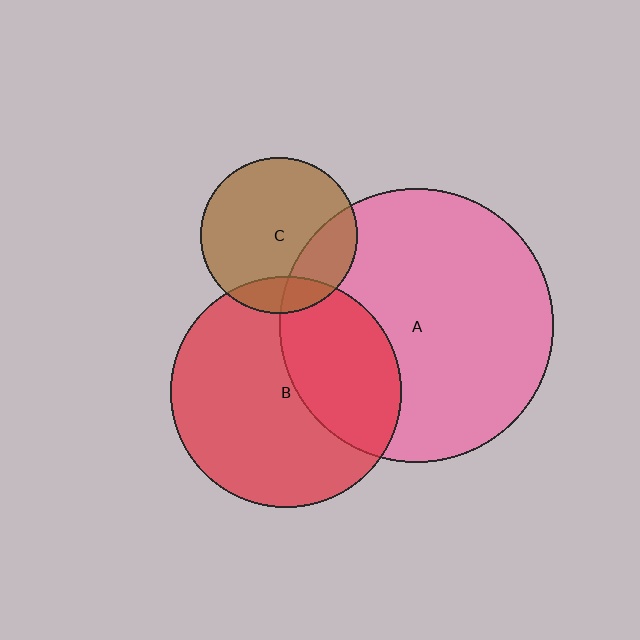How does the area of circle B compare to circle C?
Approximately 2.2 times.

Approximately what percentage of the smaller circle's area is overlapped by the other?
Approximately 25%.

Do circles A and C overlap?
Yes.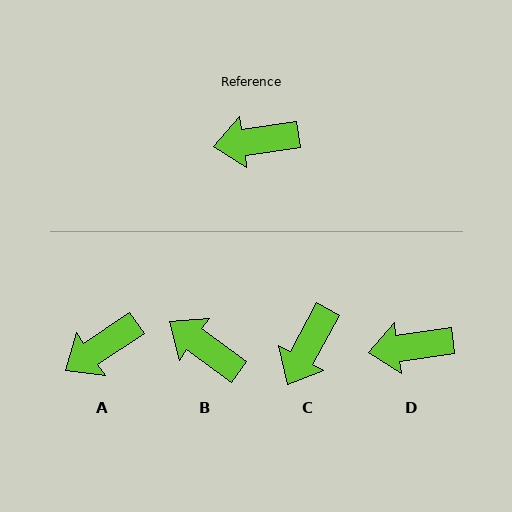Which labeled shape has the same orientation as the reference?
D.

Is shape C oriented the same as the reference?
No, it is off by about 54 degrees.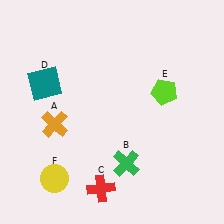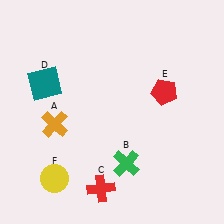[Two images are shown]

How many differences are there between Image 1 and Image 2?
There is 1 difference between the two images.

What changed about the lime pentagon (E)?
In Image 1, E is lime. In Image 2, it changed to red.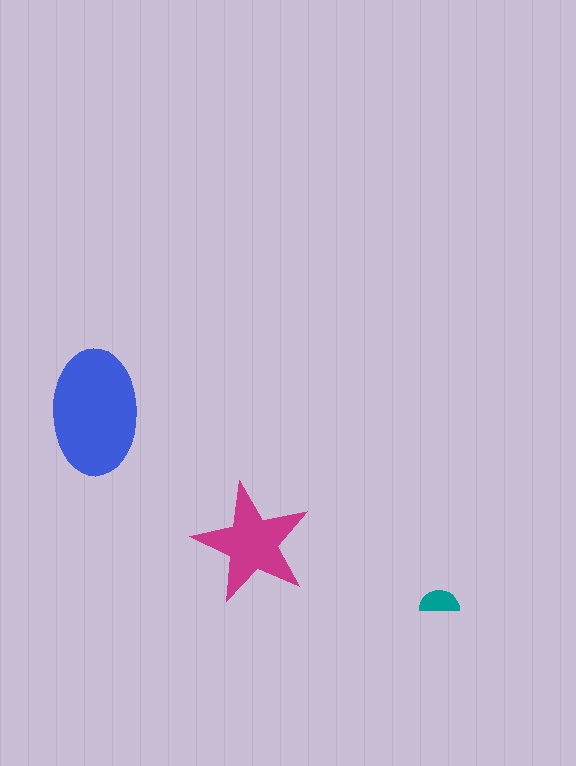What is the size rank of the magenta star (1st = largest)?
2nd.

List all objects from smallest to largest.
The teal semicircle, the magenta star, the blue ellipse.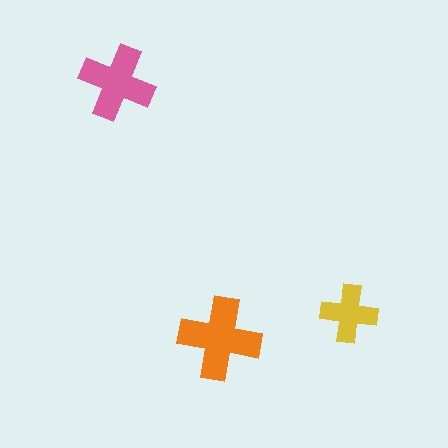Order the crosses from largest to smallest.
the orange one, the pink one, the yellow one.